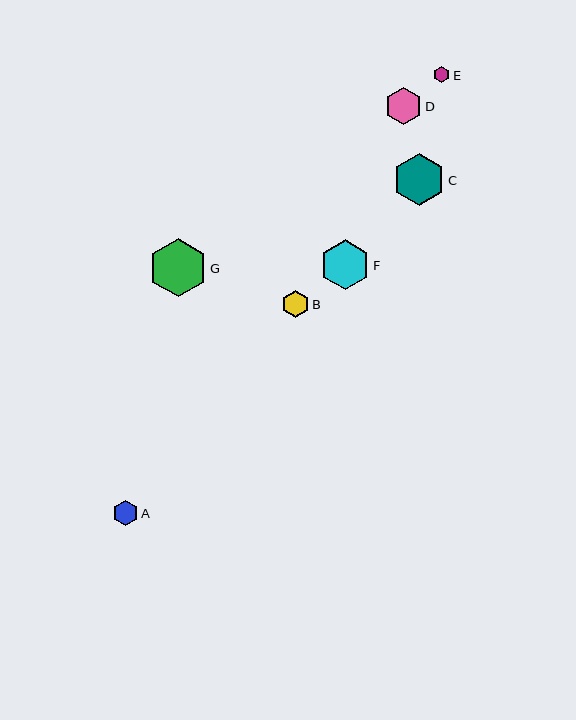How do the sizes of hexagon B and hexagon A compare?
Hexagon B and hexagon A are approximately the same size.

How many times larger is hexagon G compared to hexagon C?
Hexagon G is approximately 1.1 times the size of hexagon C.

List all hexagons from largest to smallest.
From largest to smallest: G, C, F, D, B, A, E.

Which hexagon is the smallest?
Hexagon E is the smallest with a size of approximately 16 pixels.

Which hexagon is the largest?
Hexagon G is the largest with a size of approximately 58 pixels.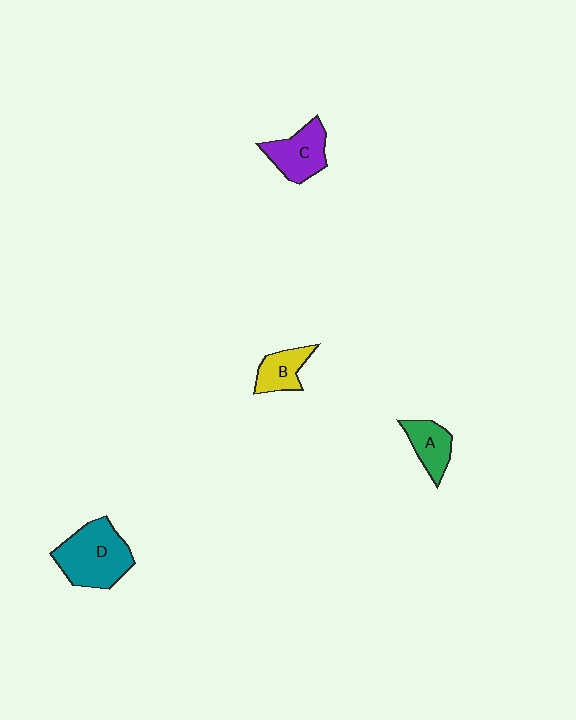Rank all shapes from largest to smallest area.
From largest to smallest: D (teal), C (purple), A (green), B (yellow).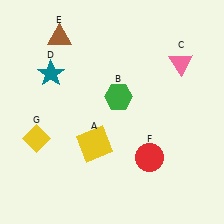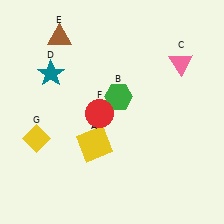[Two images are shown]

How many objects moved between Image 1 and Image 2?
1 object moved between the two images.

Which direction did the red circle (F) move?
The red circle (F) moved left.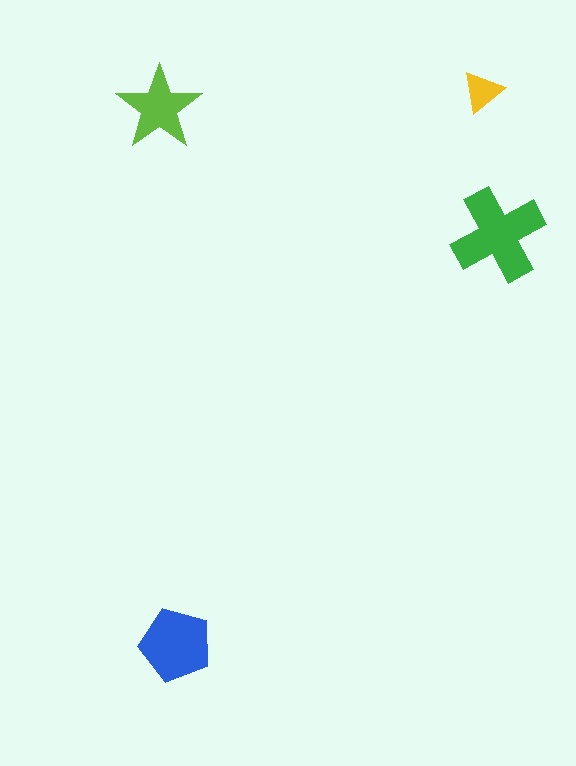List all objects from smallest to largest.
The yellow triangle, the lime star, the blue pentagon, the green cross.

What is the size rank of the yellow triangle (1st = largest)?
4th.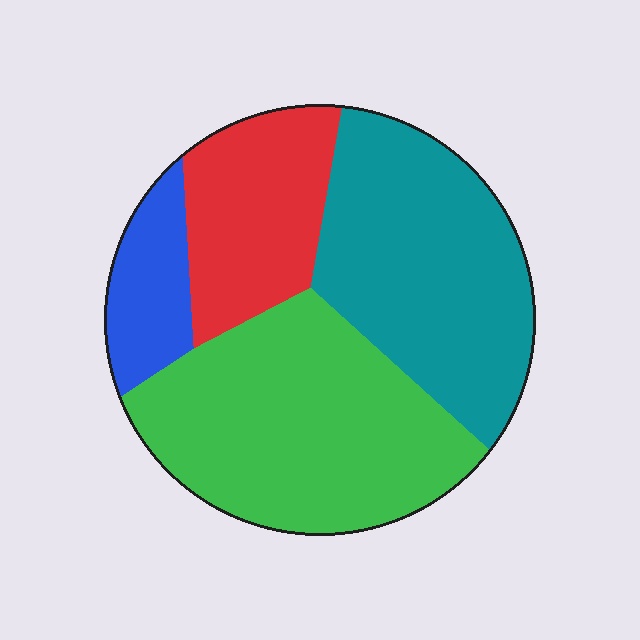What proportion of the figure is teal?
Teal covers around 35% of the figure.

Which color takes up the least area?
Blue, at roughly 10%.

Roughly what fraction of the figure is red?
Red takes up about one fifth (1/5) of the figure.